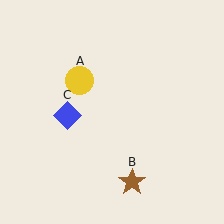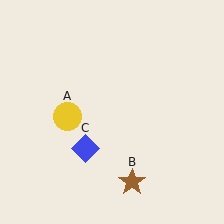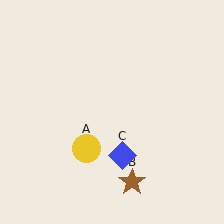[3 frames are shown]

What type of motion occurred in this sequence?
The yellow circle (object A), blue diamond (object C) rotated counterclockwise around the center of the scene.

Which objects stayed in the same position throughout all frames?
Brown star (object B) remained stationary.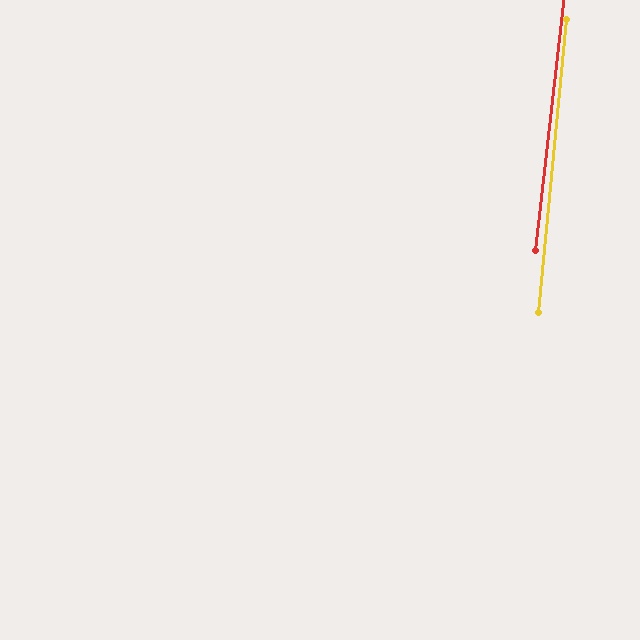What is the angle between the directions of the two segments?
Approximately 1 degree.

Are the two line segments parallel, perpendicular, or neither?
Parallel — their directions differ by only 1.0°.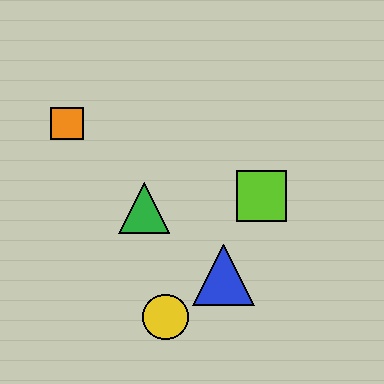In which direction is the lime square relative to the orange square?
The lime square is to the right of the orange square.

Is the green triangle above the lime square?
No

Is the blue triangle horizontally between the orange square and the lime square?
Yes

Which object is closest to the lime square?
The blue triangle is closest to the lime square.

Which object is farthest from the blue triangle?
The orange square is farthest from the blue triangle.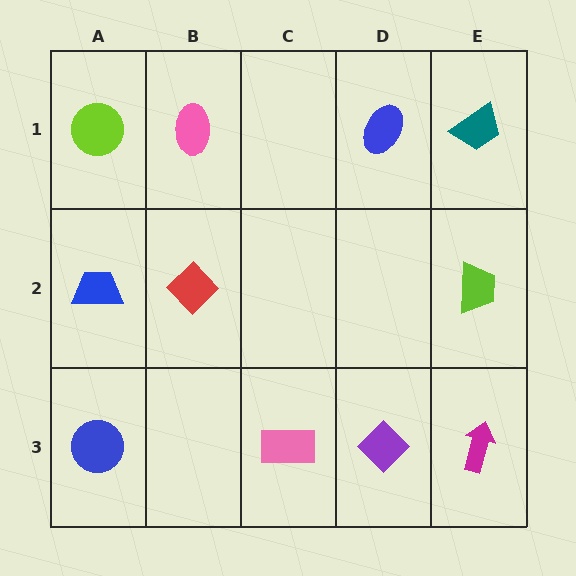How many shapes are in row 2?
3 shapes.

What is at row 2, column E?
A lime trapezoid.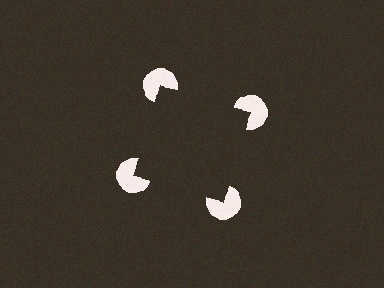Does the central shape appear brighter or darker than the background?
It typically appears slightly darker than the background, even though no actual brightness change is drawn.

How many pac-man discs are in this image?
There are 4 — one at each vertex of the illusory square.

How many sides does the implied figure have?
4 sides.